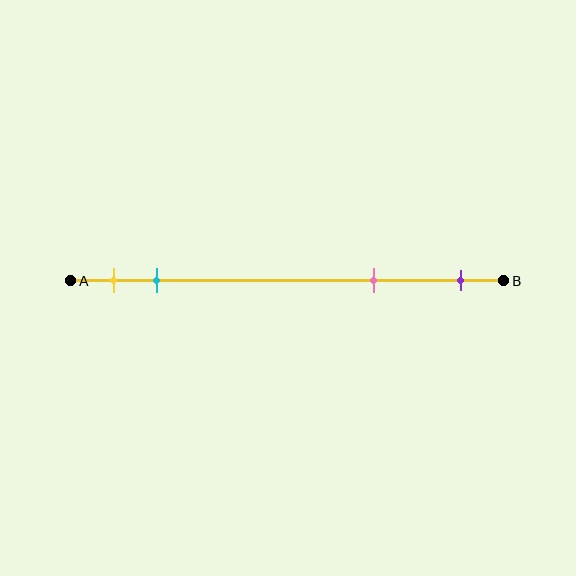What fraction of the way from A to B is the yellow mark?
The yellow mark is approximately 10% (0.1) of the way from A to B.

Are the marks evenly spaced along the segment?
No, the marks are not evenly spaced.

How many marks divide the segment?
There are 4 marks dividing the segment.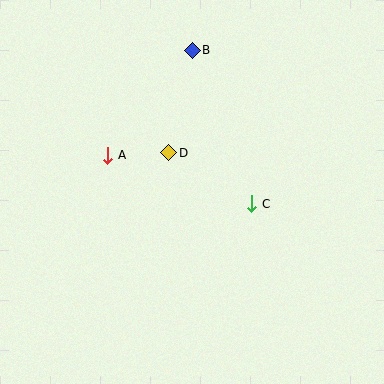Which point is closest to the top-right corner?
Point B is closest to the top-right corner.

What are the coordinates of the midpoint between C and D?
The midpoint between C and D is at (210, 178).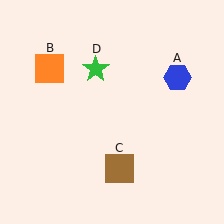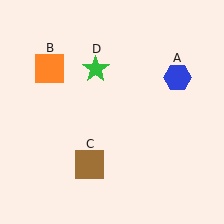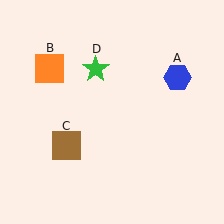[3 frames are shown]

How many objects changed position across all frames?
1 object changed position: brown square (object C).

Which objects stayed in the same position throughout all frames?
Blue hexagon (object A) and orange square (object B) and green star (object D) remained stationary.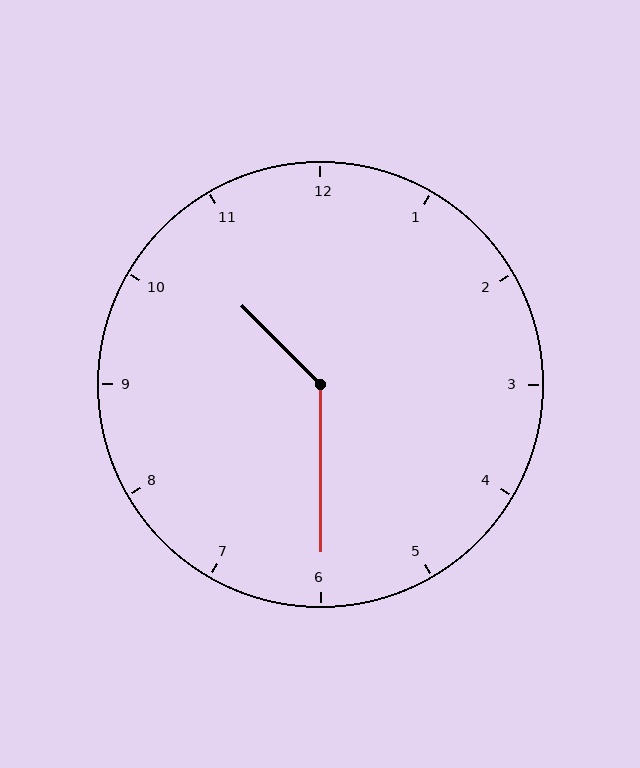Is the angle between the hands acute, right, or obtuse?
It is obtuse.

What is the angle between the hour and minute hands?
Approximately 135 degrees.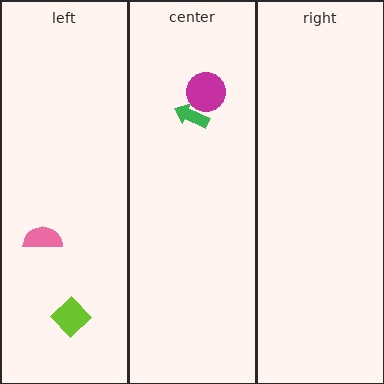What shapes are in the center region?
The green arrow, the magenta circle.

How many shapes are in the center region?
2.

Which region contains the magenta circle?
The center region.